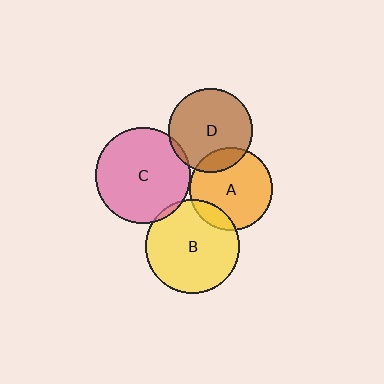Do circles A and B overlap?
Yes.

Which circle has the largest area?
Circle C (pink).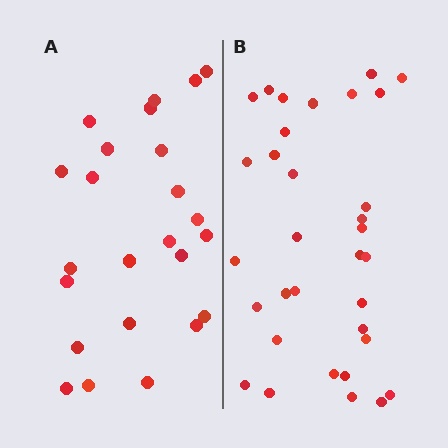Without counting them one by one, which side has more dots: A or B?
Region B (the right region) has more dots.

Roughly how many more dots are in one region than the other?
Region B has roughly 8 or so more dots than region A.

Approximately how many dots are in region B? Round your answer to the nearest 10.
About 30 dots. (The exact count is 33, which rounds to 30.)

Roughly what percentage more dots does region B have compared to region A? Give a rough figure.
About 40% more.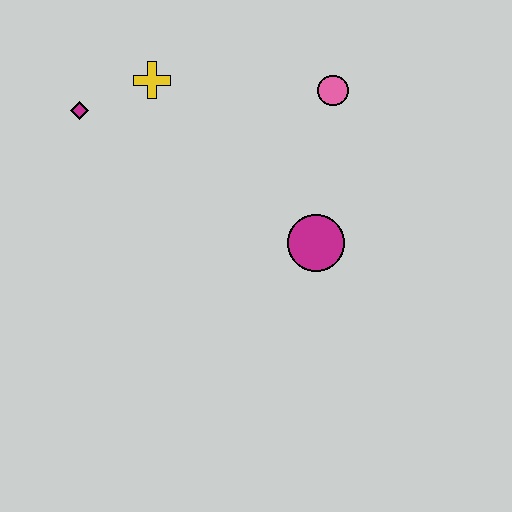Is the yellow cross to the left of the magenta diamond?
No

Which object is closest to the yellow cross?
The magenta diamond is closest to the yellow cross.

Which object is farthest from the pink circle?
The magenta diamond is farthest from the pink circle.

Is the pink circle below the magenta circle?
No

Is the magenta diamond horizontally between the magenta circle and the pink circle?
No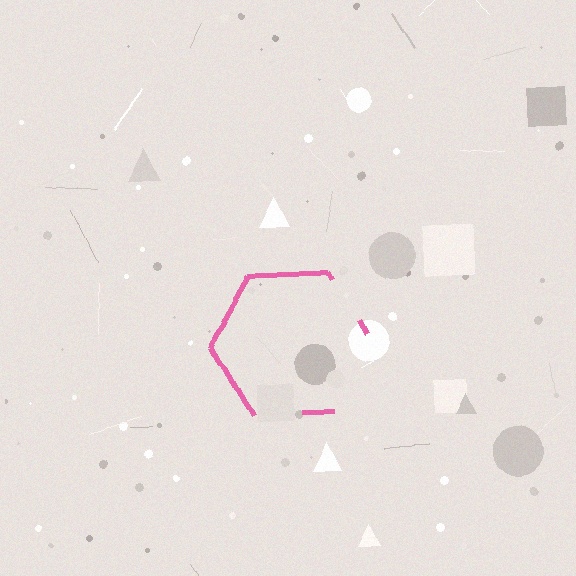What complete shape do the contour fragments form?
The contour fragments form a hexagon.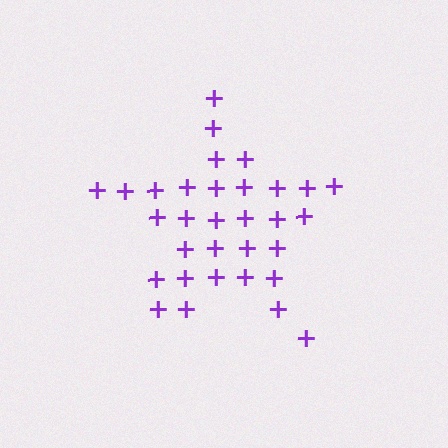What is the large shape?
The large shape is a star.